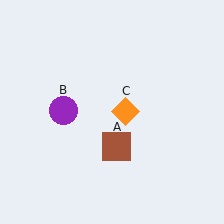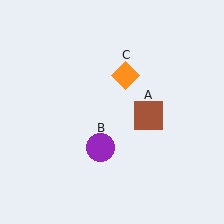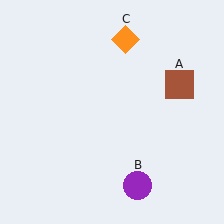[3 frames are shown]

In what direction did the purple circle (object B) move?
The purple circle (object B) moved down and to the right.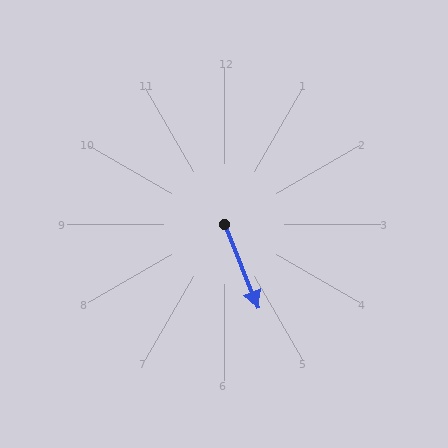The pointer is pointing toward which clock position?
Roughly 5 o'clock.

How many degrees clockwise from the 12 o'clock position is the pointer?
Approximately 158 degrees.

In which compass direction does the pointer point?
South.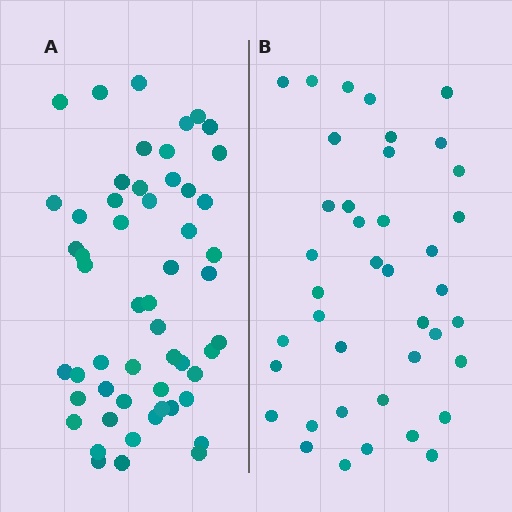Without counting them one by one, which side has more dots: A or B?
Region A (the left region) has more dots.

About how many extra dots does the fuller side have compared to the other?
Region A has approximately 15 more dots than region B.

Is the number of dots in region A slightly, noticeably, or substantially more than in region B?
Region A has noticeably more, but not dramatically so. The ratio is roughly 1.4 to 1.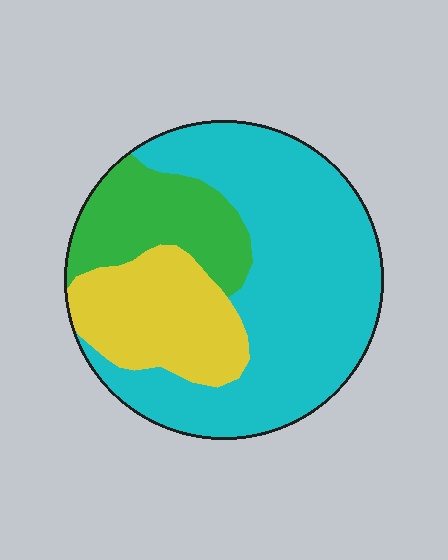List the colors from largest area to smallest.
From largest to smallest: cyan, yellow, green.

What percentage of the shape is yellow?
Yellow takes up about one fifth (1/5) of the shape.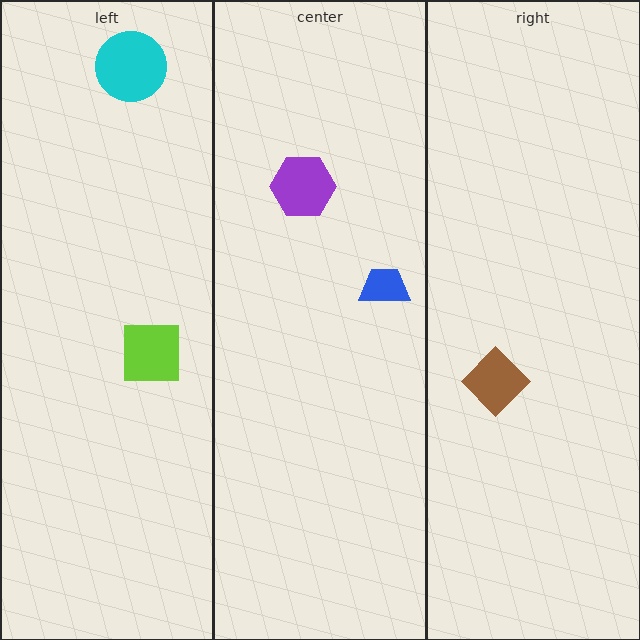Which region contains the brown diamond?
The right region.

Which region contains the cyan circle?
The left region.